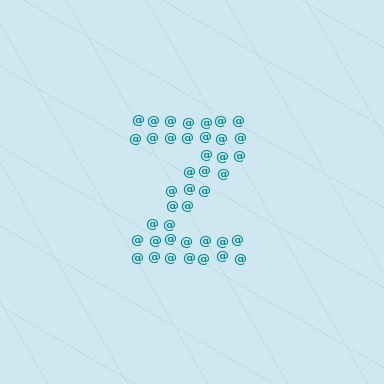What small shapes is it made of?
It is made of small at signs.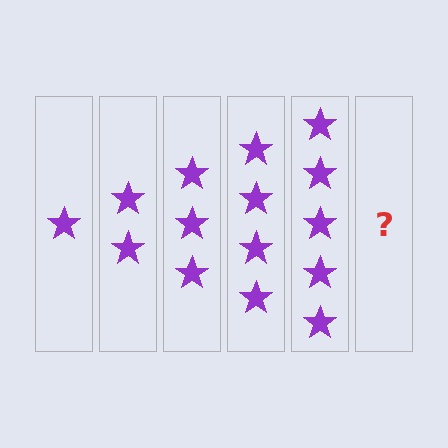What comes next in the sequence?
The next element should be 6 stars.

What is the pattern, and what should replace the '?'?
The pattern is that each step adds one more star. The '?' should be 6 stars.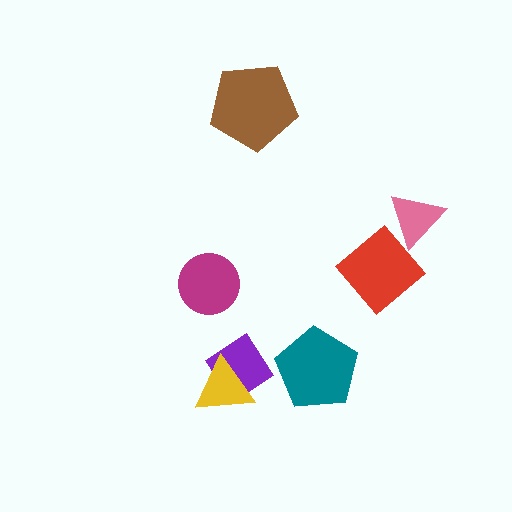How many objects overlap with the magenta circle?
0 objects overlap with the magenta circle.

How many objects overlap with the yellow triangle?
1 object overlaps with the yellow triangle.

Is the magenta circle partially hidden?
No, no other shape covers it.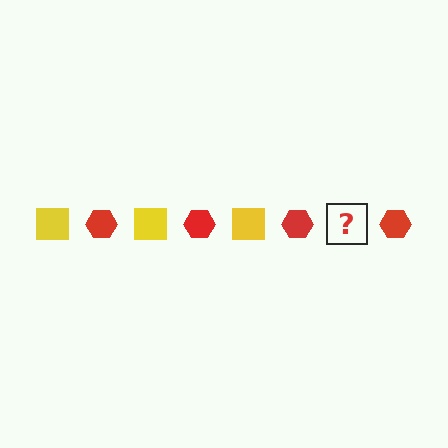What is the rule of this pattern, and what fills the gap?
The rule is that the pattern alternates between yellow square and red hexagon. The gap should be filled with a yellow square.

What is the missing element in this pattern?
The missing element is a yellow square.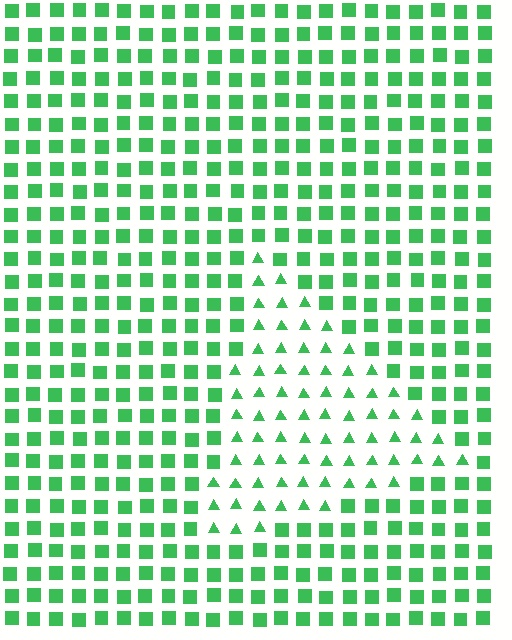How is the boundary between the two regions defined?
The boundary is defined by a change in element shape: triangles inside vs. squares outside. All elements share the same color and spacing.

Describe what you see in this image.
The image is filled with small green elements arranged in a uniform grid. A triangle-shaped region contains triangles, while the surrounding area contains squares. The boundary is defined purely by the change in element shape.